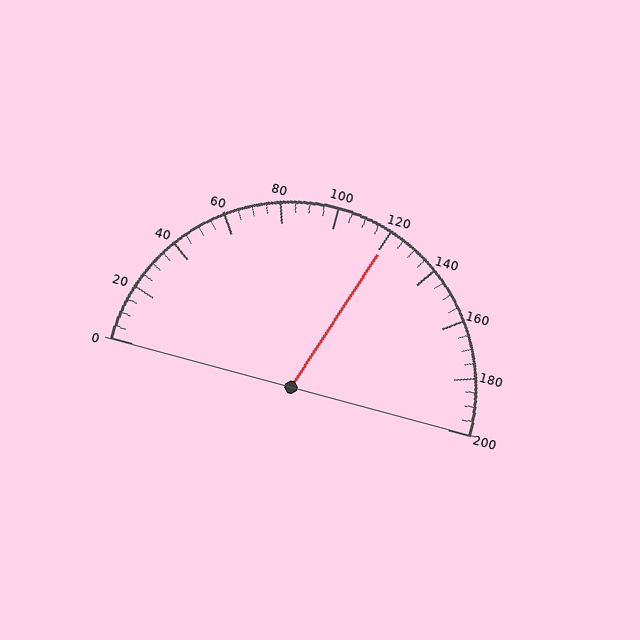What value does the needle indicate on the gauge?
The needle indicates approximately 120.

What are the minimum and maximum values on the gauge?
The gauge ranges from 0 to 200.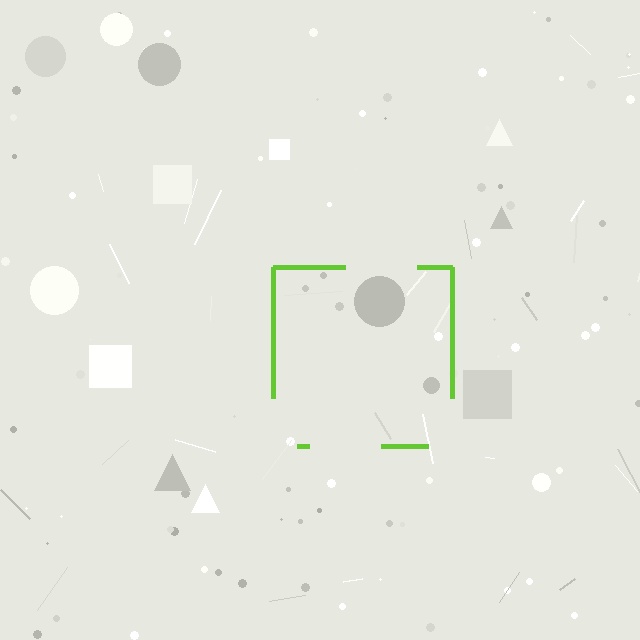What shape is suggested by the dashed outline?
The dashed outline suggests a square.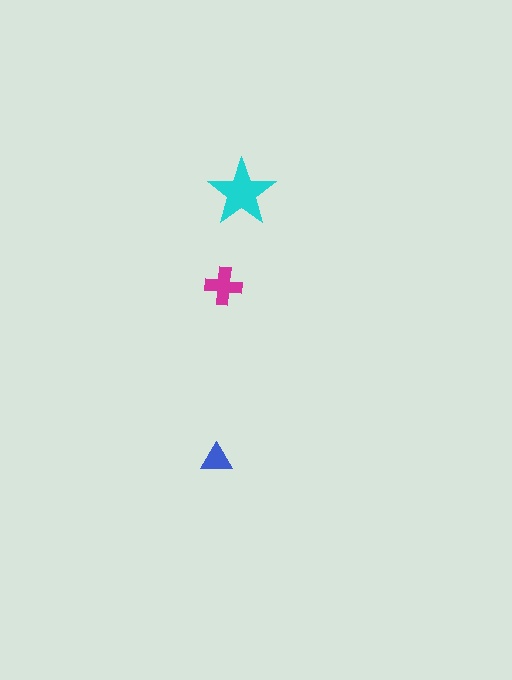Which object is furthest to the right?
The cyan star is rightmost.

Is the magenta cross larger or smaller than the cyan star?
Smaller.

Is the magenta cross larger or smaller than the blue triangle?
Larger.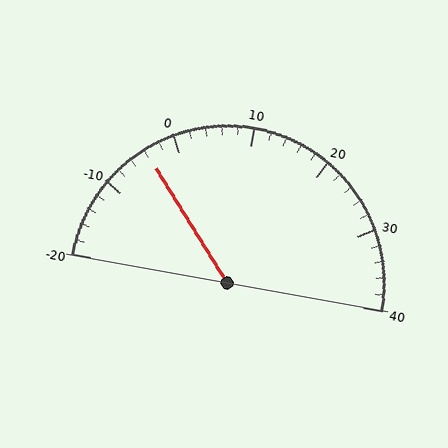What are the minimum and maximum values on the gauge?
The gauge ranges from -20 to 40.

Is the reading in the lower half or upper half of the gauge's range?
The reading is in the lower half of the range (-20 to 40).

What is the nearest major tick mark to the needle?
The nearest major tick mark is 0.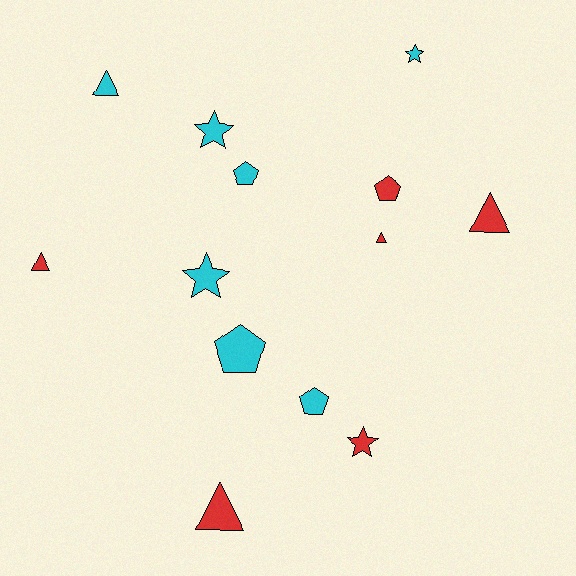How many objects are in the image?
There are 13 objects.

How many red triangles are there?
There are 4 red triangles.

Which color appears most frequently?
Cyan, with 7 objects.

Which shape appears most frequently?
Triangle, with 5 objects.